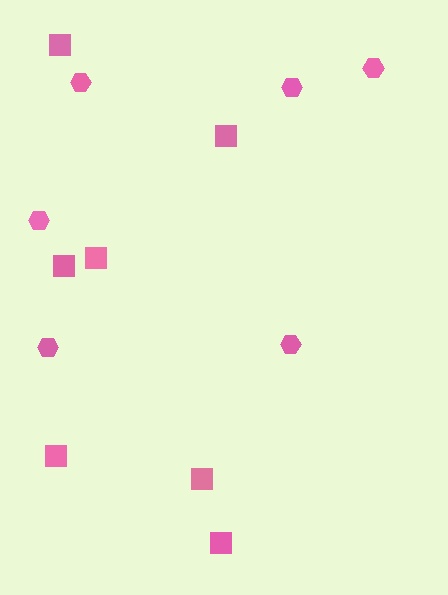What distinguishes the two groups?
There are 2 groups: one group of hexagons (6) and one group of squares (7).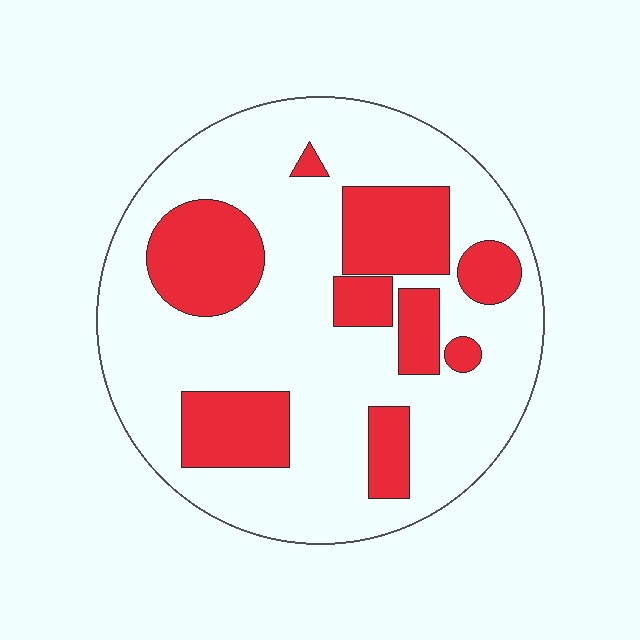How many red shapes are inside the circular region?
9.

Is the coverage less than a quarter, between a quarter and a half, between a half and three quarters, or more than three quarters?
Between a quarter and a half.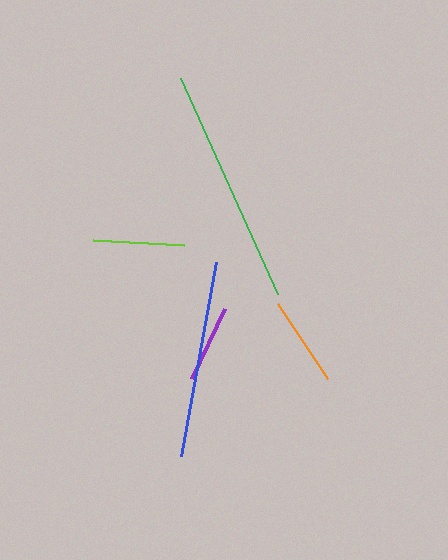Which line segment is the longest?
The green line is the longest at approximately 237 pixels.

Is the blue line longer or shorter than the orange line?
The blue line is longer than the orange line.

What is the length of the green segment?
The green segment is approximately 237 pixels long.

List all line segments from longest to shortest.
From longest to shortest: green, blue, lime, orange, purple.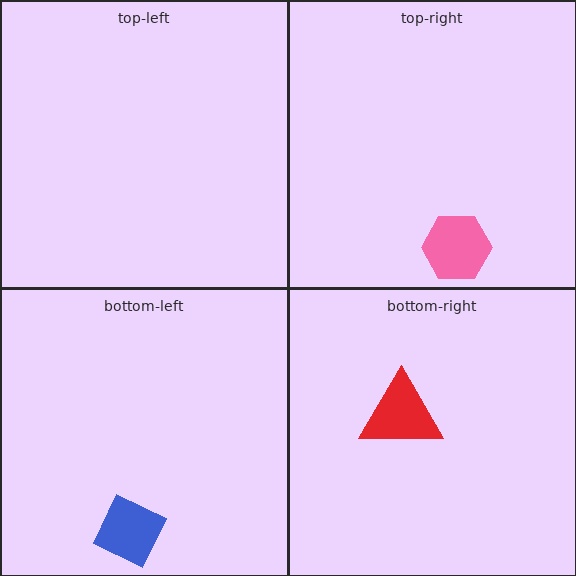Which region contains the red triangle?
The bottom-right region.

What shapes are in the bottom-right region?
The red triangle.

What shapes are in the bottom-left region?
The blue diamond.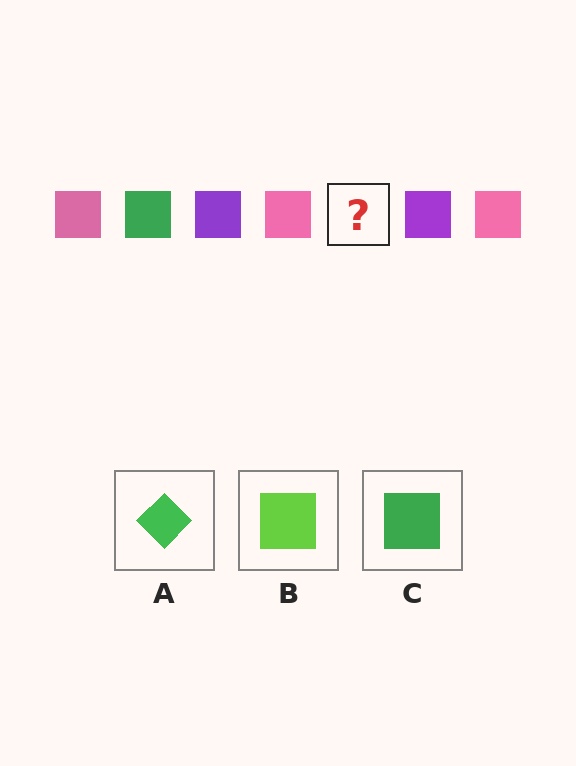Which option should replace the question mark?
Option C.